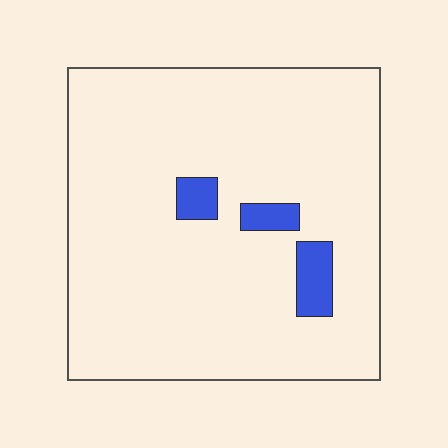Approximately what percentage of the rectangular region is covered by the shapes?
Approximately 5%.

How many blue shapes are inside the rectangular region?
3.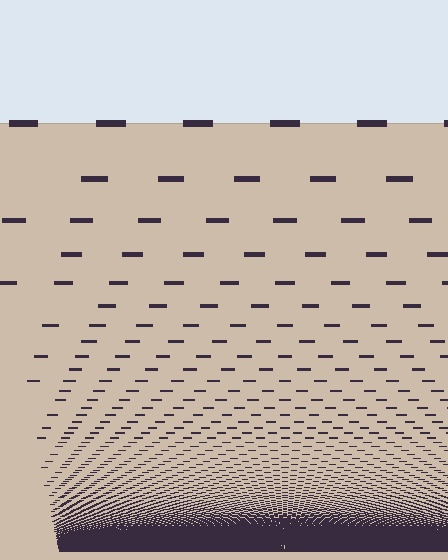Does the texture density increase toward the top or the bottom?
Density increases toward the bottom.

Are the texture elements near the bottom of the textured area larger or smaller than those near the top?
Smaller. The gradient is inverted — elements near the bottom are smaller and denser.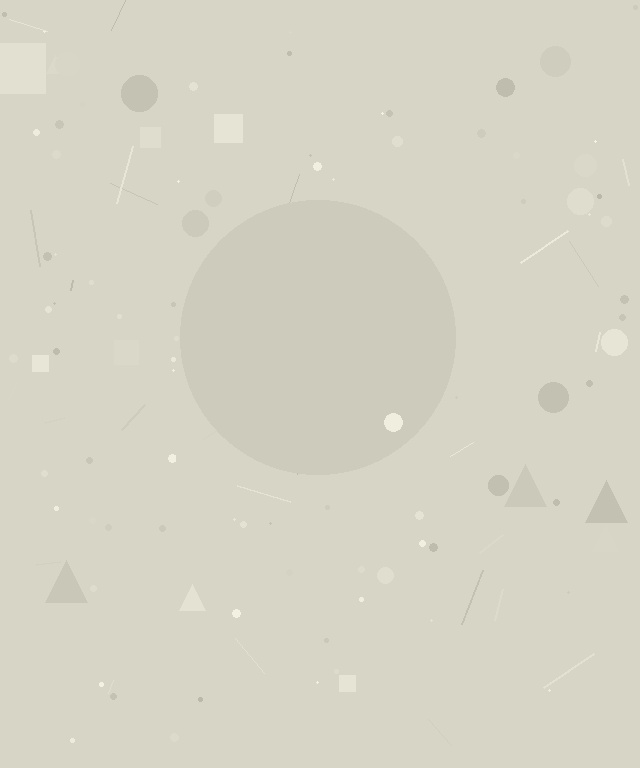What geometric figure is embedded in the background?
A circle is embedded in the background.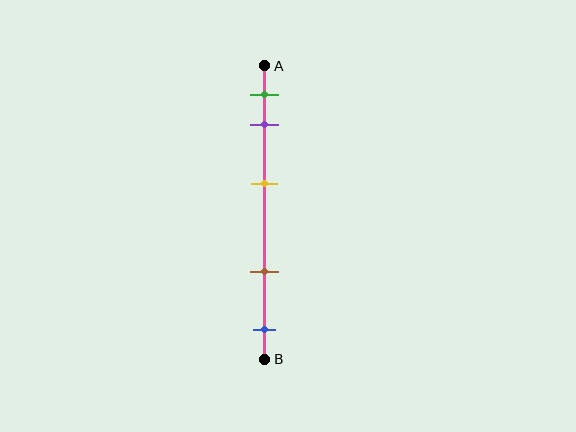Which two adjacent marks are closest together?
The green and purple marks are the closest adjacent pair.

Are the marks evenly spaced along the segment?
No, the marks are not evenly spaced.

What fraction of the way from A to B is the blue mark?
The blue mark is approximately 90% (0.9) of the way from A to B.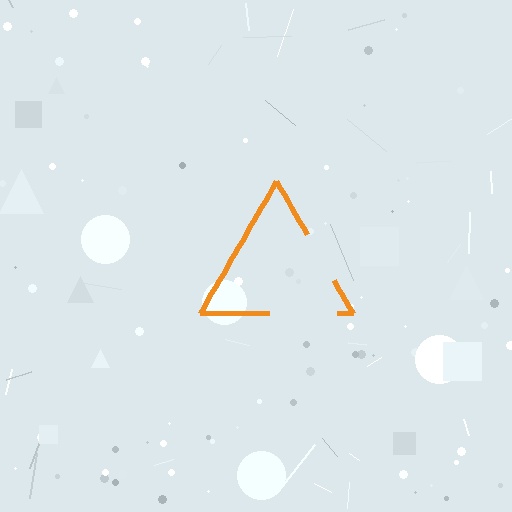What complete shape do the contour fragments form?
The contour fragments form a triangle.